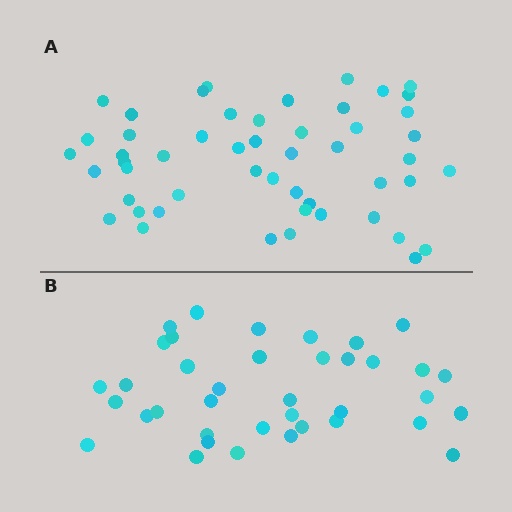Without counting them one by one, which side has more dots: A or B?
Region A (the top region) has more dots.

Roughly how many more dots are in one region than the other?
Region A has approximately 15 more dots than region B.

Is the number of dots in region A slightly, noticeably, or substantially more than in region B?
Region A has noticeably more, but not dramatically so. The ratio is roughly 1.3 to 1.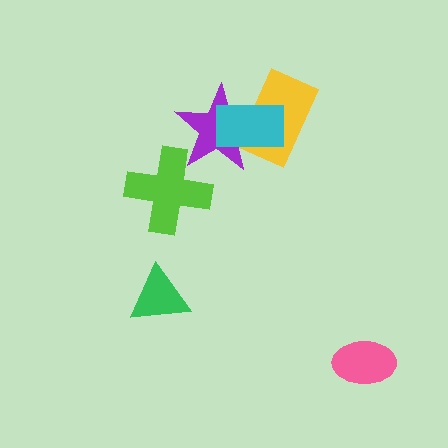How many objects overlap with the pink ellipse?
0 objects overlap with the pink ellipse.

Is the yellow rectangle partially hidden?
Yes, it is partially covered by another shape.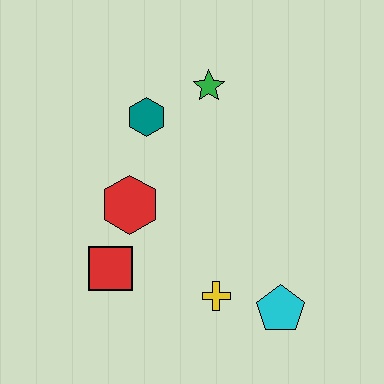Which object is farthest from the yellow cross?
The green star is farthest from the yellow cross.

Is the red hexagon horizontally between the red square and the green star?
Yes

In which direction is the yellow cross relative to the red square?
The yellow cross is to the right of the red square.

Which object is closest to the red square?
The red hexagon is closest to the red square.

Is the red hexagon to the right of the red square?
Yes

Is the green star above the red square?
Yes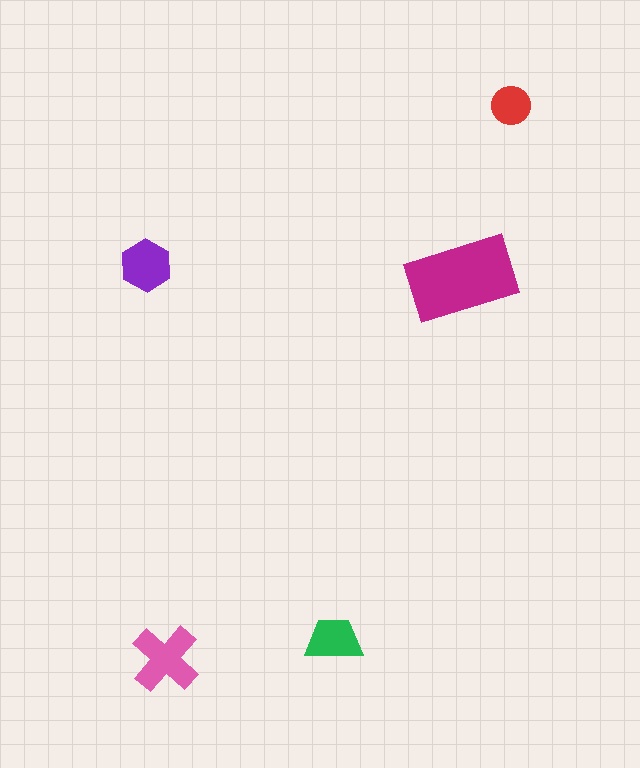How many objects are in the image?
There are 5 objects in the image.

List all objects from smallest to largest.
The red circle, the green trapezoid, the purple hexagon, the pink cross, the magenta rectangle.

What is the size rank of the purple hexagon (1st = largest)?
3rd.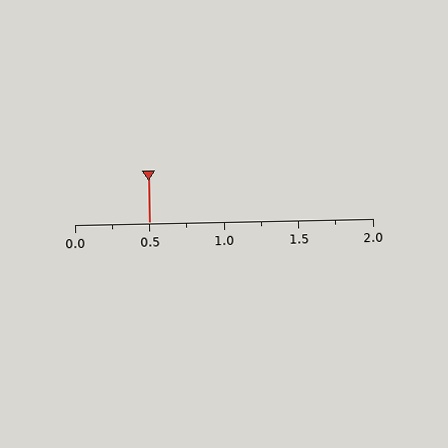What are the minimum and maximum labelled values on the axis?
The axis runs from 0.0 to 2.0.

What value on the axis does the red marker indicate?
The marker indicates approximately 0.5.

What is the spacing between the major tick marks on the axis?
The major ticks are spaced 0.5 apart.